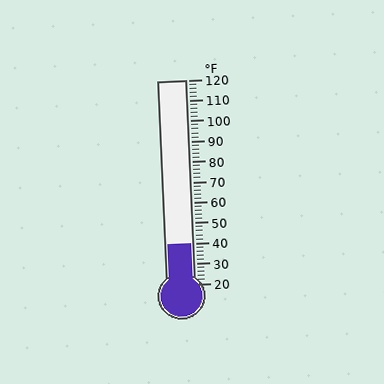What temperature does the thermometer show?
The thermometer shows approximately 40°F.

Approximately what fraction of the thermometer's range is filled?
The thermometer is filled to approximately 20% of its range.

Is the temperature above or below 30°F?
The temperature is above 30°F.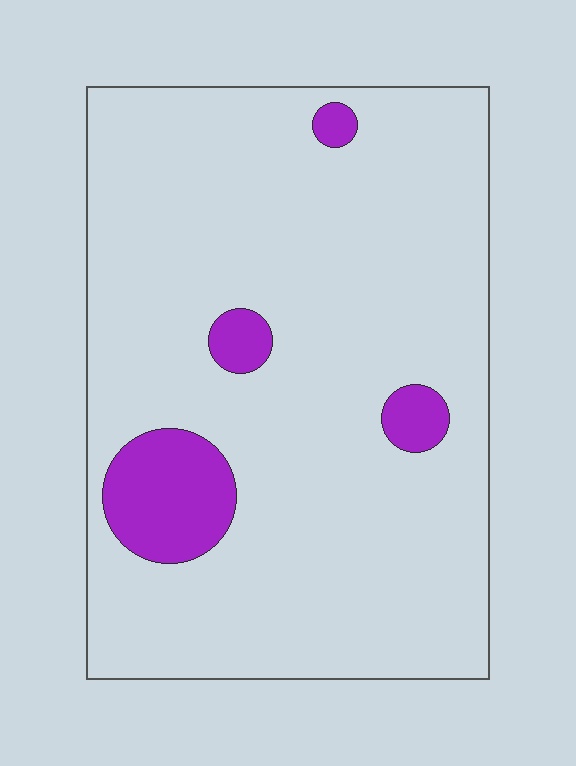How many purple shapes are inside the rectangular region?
4.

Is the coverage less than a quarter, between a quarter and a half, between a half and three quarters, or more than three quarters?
Less than a quarter.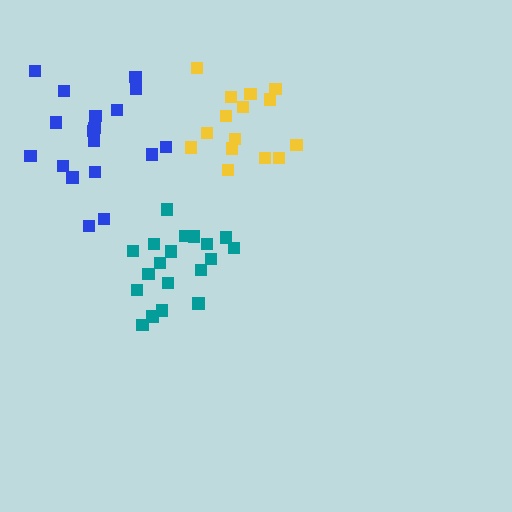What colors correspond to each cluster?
The clusters are colored: teal, yellow, blue.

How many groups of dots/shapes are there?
There are 3 groups.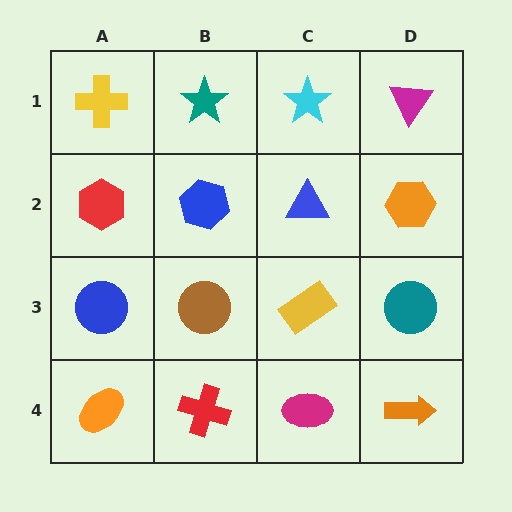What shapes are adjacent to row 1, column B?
A blue hexagon (row 2, column B), a yellow cross (row 1, column A), a cyan star (row 1, column C).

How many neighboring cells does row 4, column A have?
2.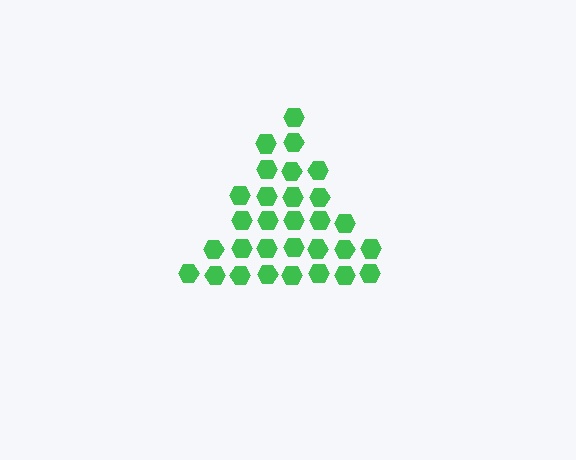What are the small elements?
The small elements are hexagons.